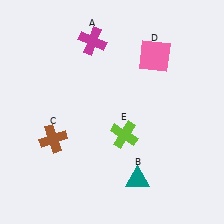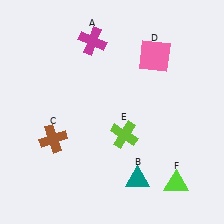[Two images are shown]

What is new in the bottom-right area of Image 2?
A lime triangle (F) was added in the bottom-right area of Image 2.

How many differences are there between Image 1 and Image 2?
There is 1 difference between the two images.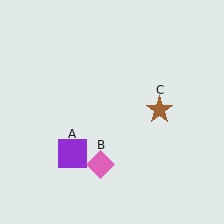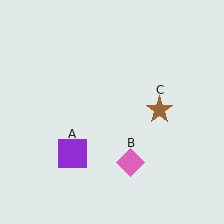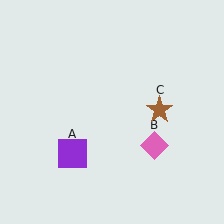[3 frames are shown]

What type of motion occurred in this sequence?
The pink diamond (object B) rotated counterclockwise around the center of the scene.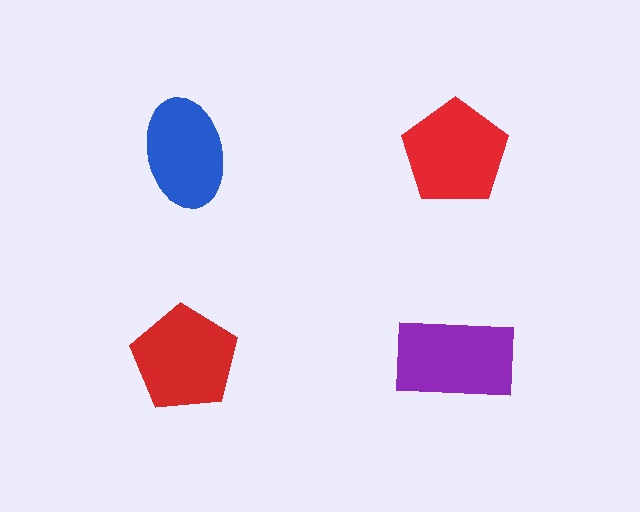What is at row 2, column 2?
A purple rectangle.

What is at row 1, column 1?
A blue ellipse.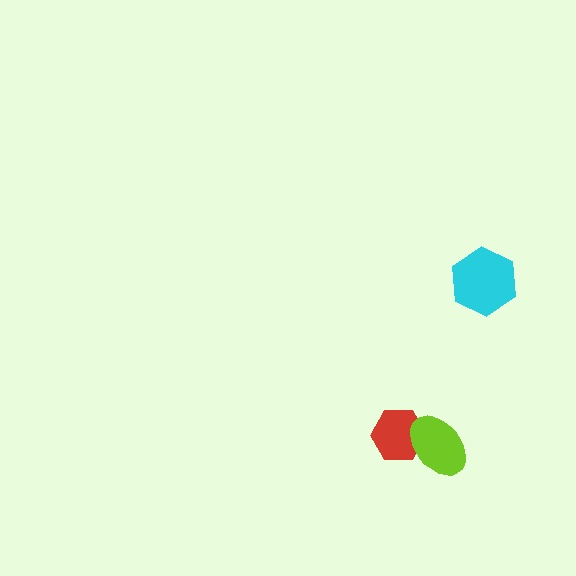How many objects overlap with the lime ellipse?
1 object overlaps with the lime ellipse.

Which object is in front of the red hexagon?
The lime ellipse is in front of the red hexagon.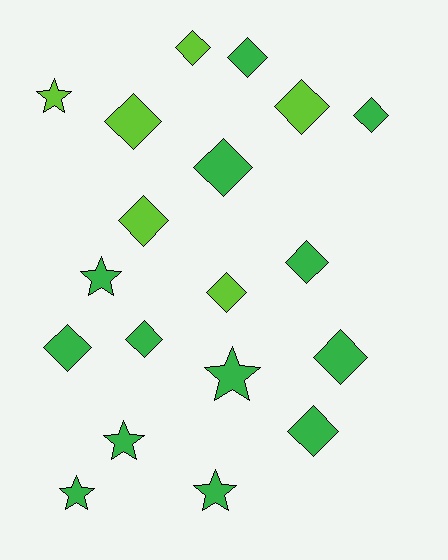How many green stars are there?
There are 5 green stars.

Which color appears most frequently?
Green, with 13 objects.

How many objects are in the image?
There are 19 objects.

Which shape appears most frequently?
Diamond, with 13 objects.